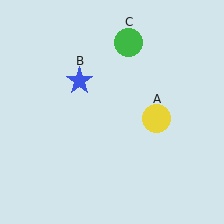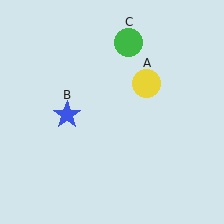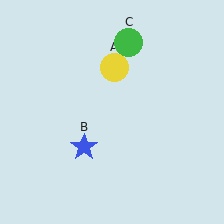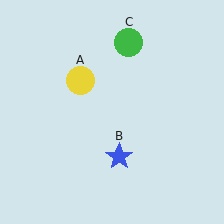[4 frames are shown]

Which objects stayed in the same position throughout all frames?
Green circle (object C) remained stationary.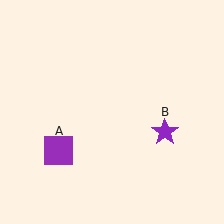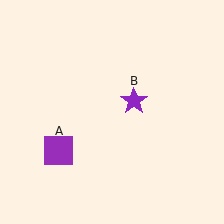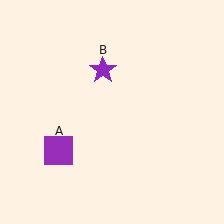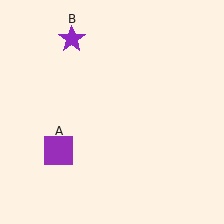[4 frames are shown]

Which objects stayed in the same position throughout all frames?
Purple square (object A) remained stationary.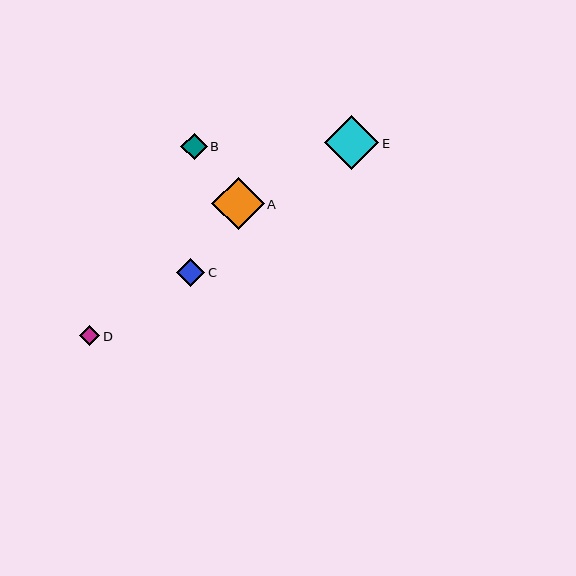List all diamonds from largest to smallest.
From largest to smallest: E, A, C, B, D.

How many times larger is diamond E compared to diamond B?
Diamond E is approximately 2.0 times the size of diamond B.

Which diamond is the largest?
Diamond E is the largest with a size of approximately 54 pixels.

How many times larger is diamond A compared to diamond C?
Diamond A is approximately 1.9 times the size of diamond C.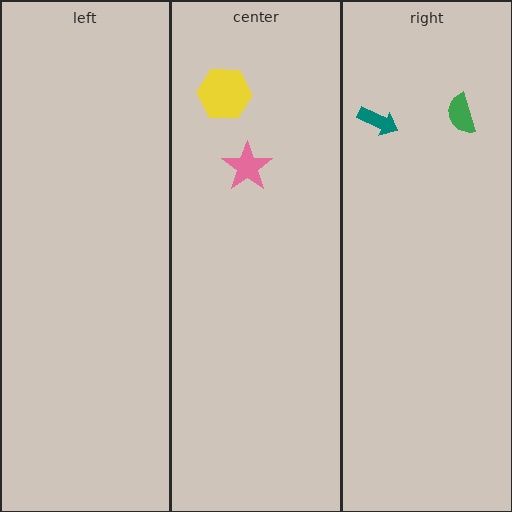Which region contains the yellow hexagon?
The center region.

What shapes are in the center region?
The pink star, the yellow hexagon.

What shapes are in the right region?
The teal arrow, the green semicircle.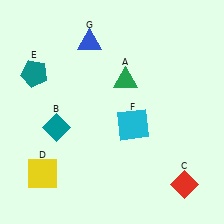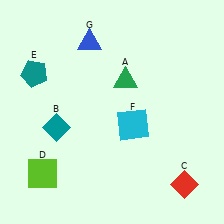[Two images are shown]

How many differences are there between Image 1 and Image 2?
There is 1 difference between the two images.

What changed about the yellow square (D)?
In Image 1, D is yellow. In Image 2, it changed to lime.